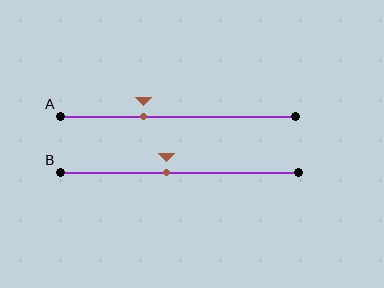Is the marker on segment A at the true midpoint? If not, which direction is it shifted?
No, the marker on segment A is shifted to the left by about 15% of the segment length.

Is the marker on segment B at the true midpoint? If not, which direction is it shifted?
No, the marker on segment B is shifted to the left by about 5% of the segment length.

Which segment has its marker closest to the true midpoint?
Segment B has its marker closest to the true midpoint.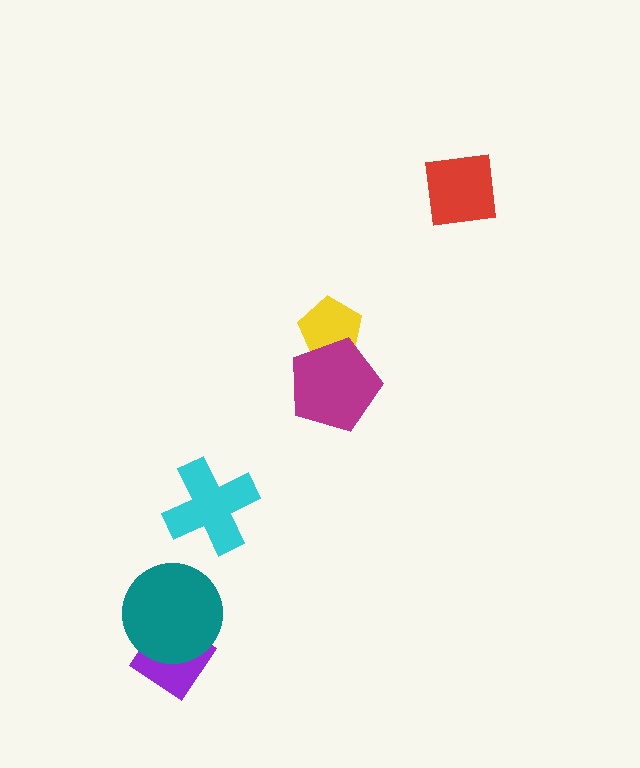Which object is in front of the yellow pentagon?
The magenta pentagon is in front of the yellow pentagon.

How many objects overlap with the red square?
0 objects overlap with the red square.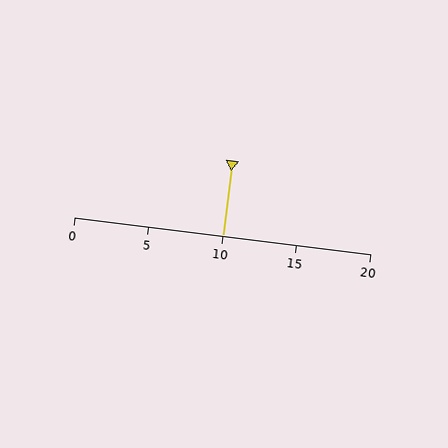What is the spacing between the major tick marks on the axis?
The major ticks are spaced 5 apart.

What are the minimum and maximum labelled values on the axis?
The axis runs from 0 to 20.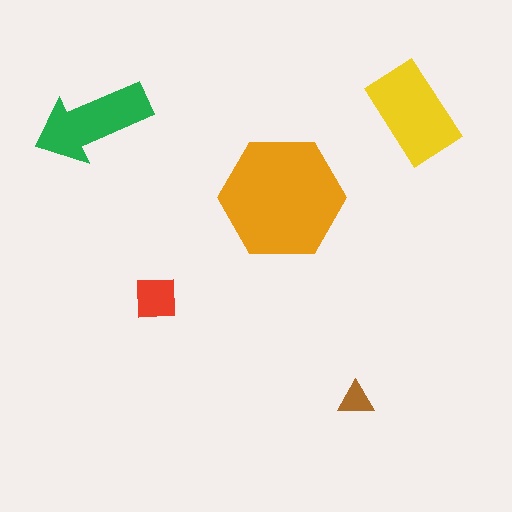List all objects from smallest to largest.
The brown triangle, the red square, the green arrow, the yellow rectangle, the orange hexagon.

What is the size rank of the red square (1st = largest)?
4th.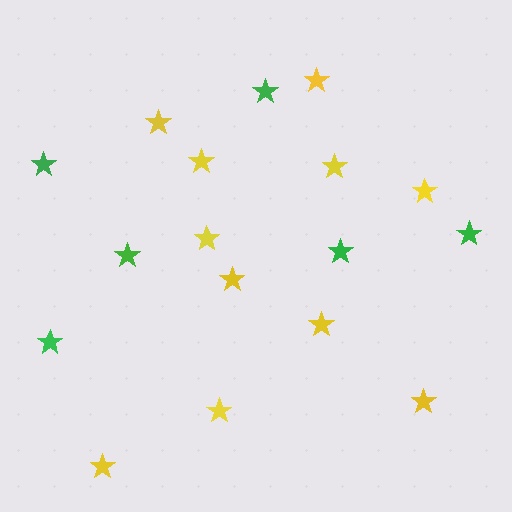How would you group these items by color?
There are 2 groups: one group of yellow stars (11) and one group of green stars (6).